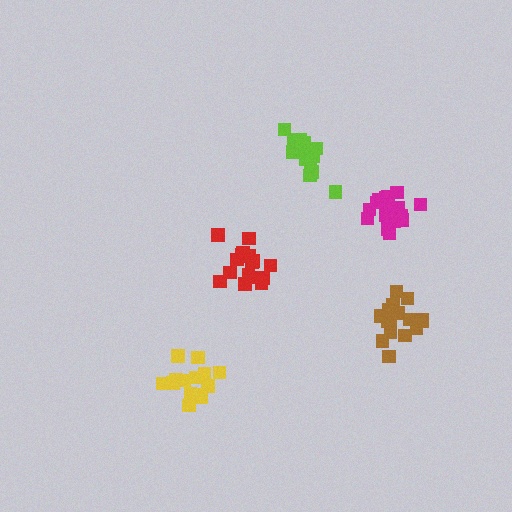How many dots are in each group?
Group 1: 16 dots, Group 2: 15 dots, Group 3: 16 dots, Group 4: 20 dots, Group 5: 16 dots (83 total).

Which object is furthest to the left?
The yellow cluster is leftmost.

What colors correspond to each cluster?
The clusters are colored: brown, lime, yellow, magenta, red.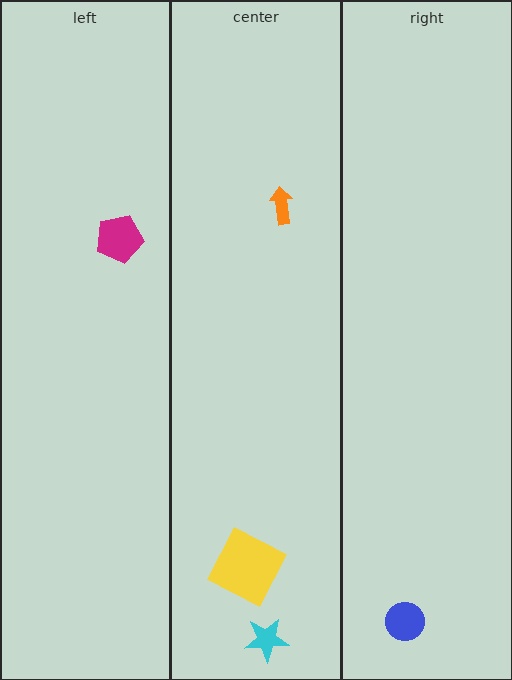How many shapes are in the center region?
3.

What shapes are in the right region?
The blue circle.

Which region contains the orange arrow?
The center region.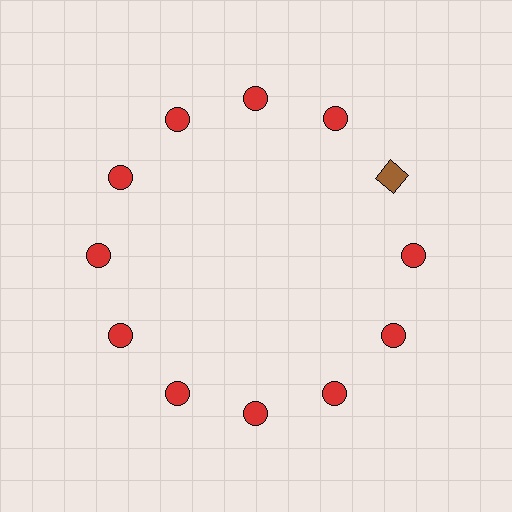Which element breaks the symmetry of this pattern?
The brown square at roughly the 2 o'clock position breaks the symmetry. All other shapes are red circles.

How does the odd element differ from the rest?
It differs in both color (brown instead of red) and shape (square instead of circle).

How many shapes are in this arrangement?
There are 12 shapes arranged in a ring pattern.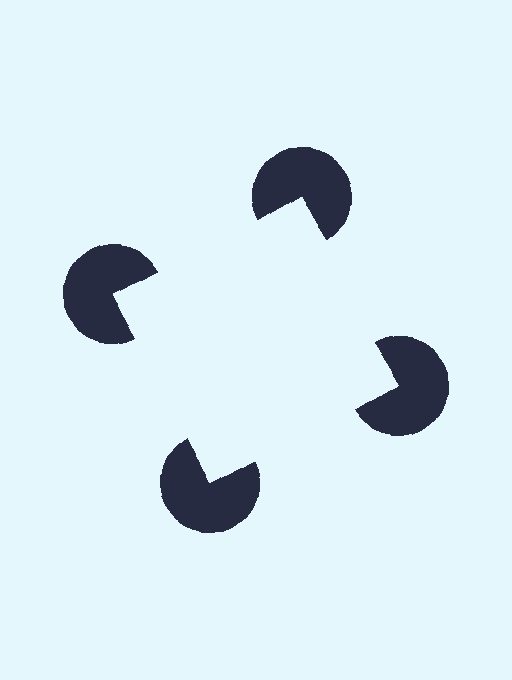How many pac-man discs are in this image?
There are 4 — one at each vertex of the illusory square.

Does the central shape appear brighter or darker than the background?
It typically appears slightly brighter than the background, even though no actual brightness change is drawn.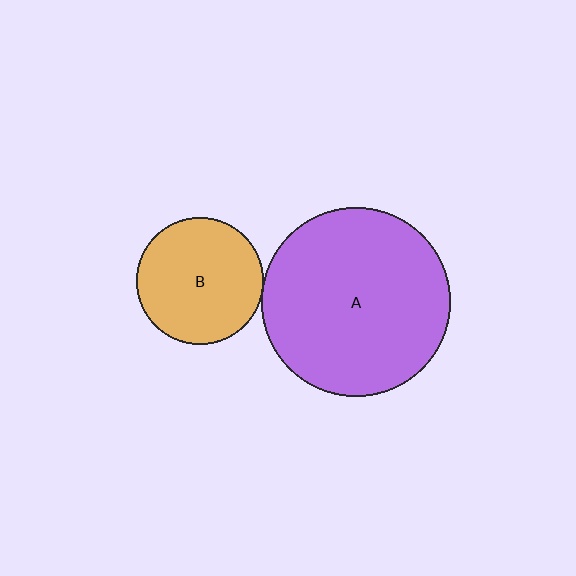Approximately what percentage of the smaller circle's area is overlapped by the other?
Approximately 5%.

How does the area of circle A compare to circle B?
Approximately 2.2 times.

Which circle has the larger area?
Circle A (purple).